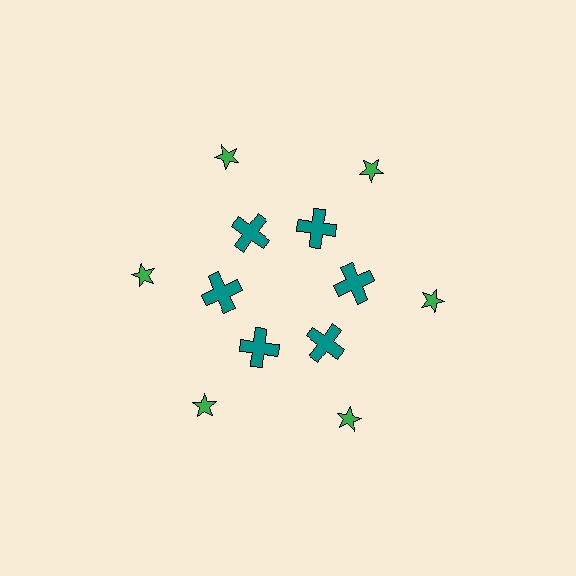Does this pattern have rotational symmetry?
Yes, this pattern has 6-fold rotational symmetry. It looks the same after rotating 60 degrees around the center.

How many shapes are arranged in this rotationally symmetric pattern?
There are 12 shapes, arranged in 6 groups of 2.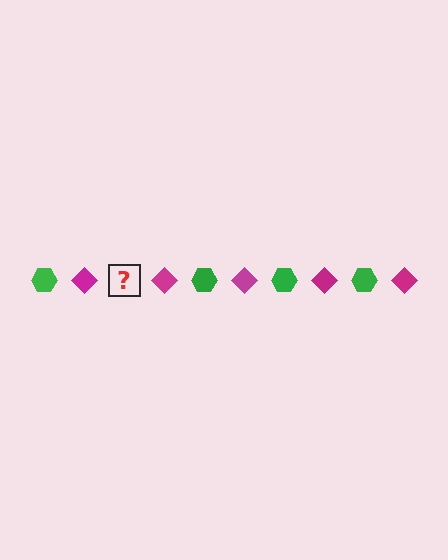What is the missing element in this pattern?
The missing element is a green hexagon.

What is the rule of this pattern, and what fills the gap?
The rule is that the pattern alternates between green hexagon and magenta diamond. The gap should be filled with a green hexagon.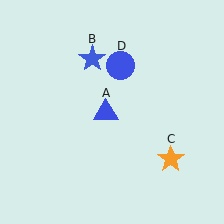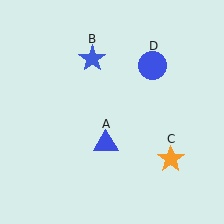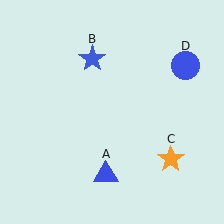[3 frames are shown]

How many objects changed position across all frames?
2 objects changed position: blue triangle (object A), blue circle (object D).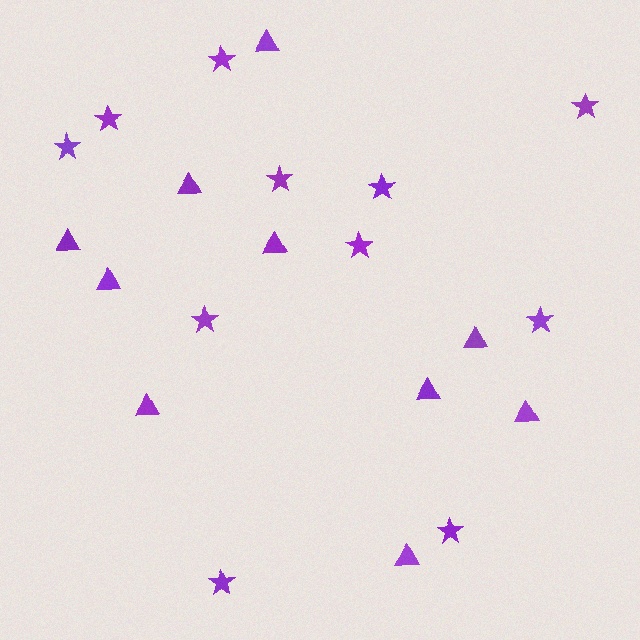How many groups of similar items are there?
There are 2 groups: one group of triangles (10) and one group of stars (11).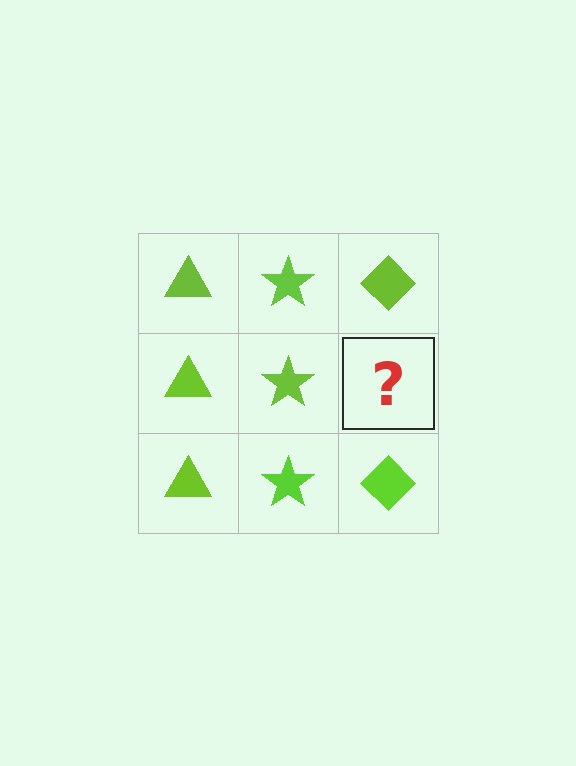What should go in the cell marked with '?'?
The missing cell should contain a lime diamond.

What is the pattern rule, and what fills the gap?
The rule is that each column has a consistent shape. The gap should be filled with a lime diamond.